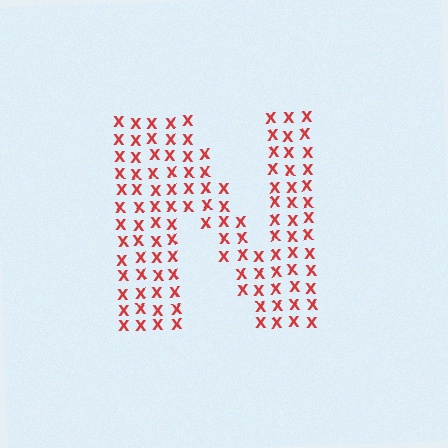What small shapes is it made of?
It is made of small letter X's.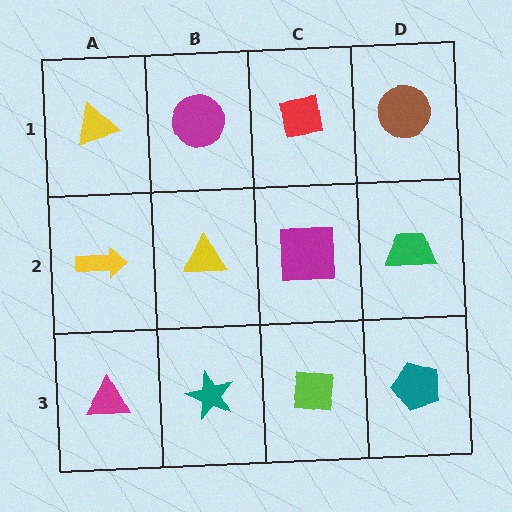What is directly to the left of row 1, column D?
A red square.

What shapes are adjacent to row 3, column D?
A green trapezoid (row 2, column D), a lime square (row 3, column C).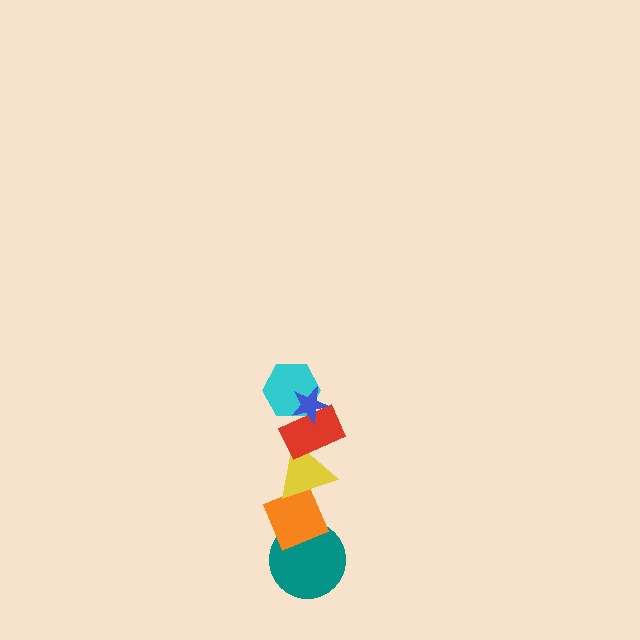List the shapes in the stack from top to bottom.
From top to bottom: the blue star, the cyan hexagon, the red rectangle, the yellow triangle, the orange diamond, the teal circle.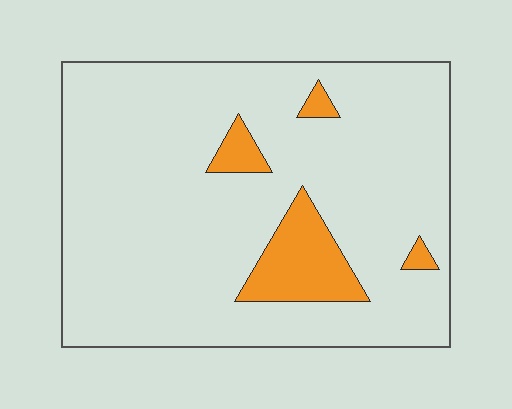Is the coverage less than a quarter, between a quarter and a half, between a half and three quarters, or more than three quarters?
Less than a quarter.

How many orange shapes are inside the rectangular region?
4.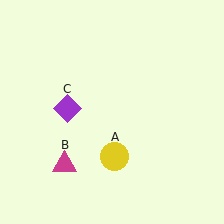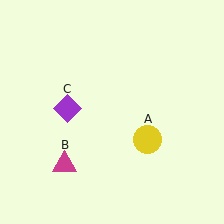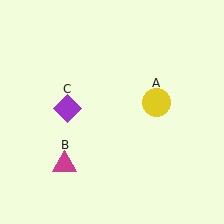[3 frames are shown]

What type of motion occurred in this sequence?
The yellow circle (object A) rotated counterclockwise around the center of the scene.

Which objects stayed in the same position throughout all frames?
Magenta triangle (object B) and purple diamond (object C) remained stationary.